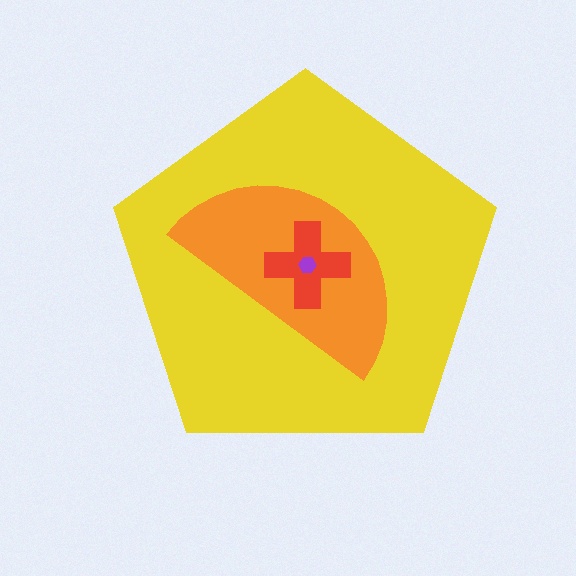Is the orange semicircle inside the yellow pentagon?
Yes.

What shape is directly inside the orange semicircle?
The red cross.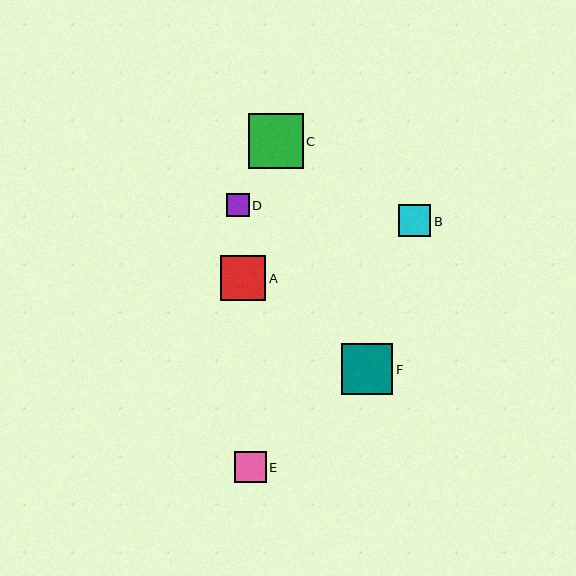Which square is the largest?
Square C is the largest with a size of approximately 55 pixels.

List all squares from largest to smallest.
From largest to smallest: C, F, A, B, E, D.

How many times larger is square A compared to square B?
Square A is approximately 1.4 times the size of square B.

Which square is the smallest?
Square D is the smallest with a size of approximately 23 pixels.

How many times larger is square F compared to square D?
Square F is approximately 2.2 times the size of square D.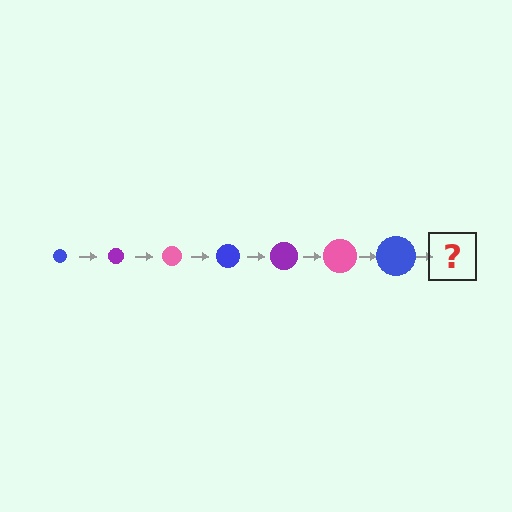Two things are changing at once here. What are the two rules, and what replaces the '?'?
The two rules are that the circle grows larger each step and the color cycles through blue, purple, and pink. The '?' should be a purple circle, larger than the previous one.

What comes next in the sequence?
The next element should be a purple circle, larger than the previous one.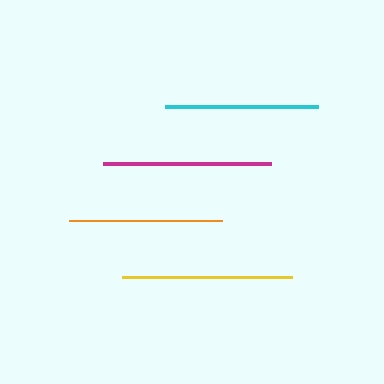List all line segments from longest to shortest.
From longest to shortest: yellow, magenta, orange, cyan.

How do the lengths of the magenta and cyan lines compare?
The magenta and cyan lines are approximately the same length.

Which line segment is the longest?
The yellow line is the longest at approximately 170 pixels.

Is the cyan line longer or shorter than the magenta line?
The magenta line is longer than the cyan line.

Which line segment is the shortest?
The cyan line is the shortest at approximately 153 pixels.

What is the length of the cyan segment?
The cyan segment is approximately 153 pixels long.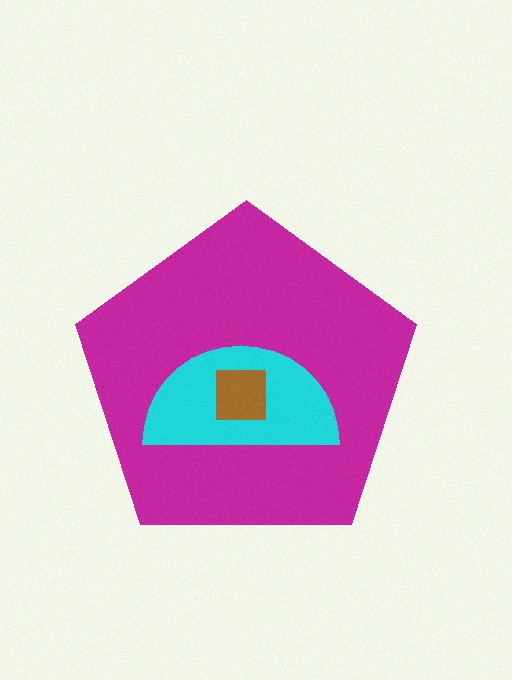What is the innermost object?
The brown square.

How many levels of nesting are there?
3.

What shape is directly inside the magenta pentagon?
The cyan semicircle.